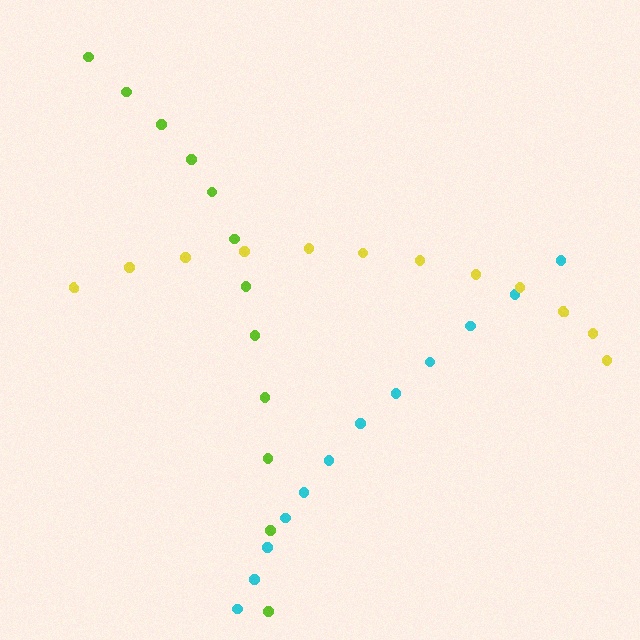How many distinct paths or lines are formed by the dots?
There are 3 distinct paths.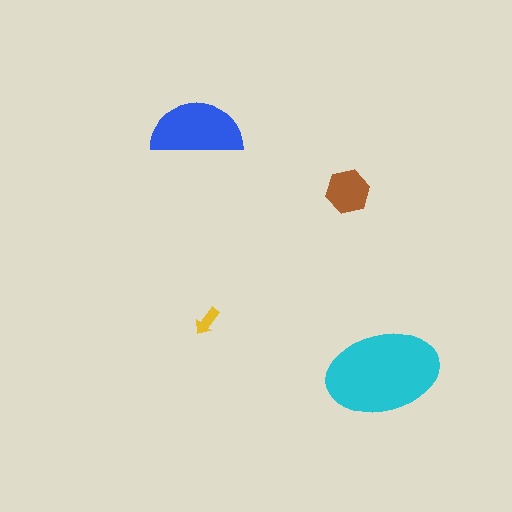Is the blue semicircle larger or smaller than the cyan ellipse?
Smaller.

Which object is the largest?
The cyan ellipse.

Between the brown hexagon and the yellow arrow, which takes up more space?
The brown hexagon.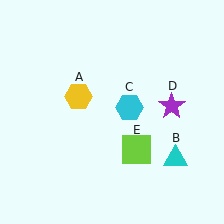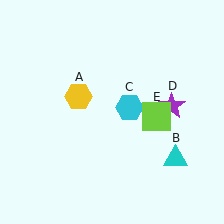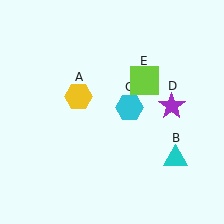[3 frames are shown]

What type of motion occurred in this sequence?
The lime square (object E) rotated counterclockwise around the center of the scene.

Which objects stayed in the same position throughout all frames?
Yellow hexagon (object A) and cyan triangle (object B) and cyan hexagon (object C) and purple star (object D) remained stationary.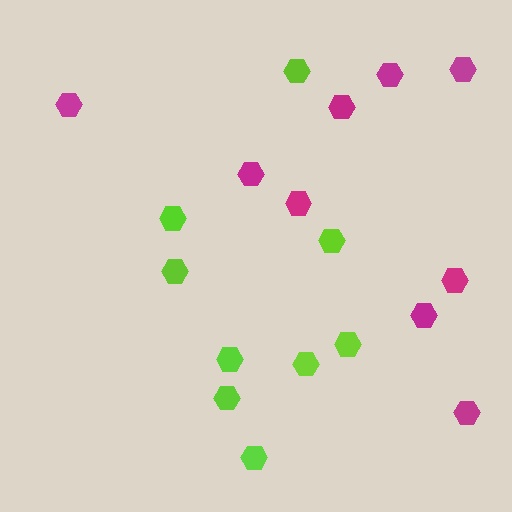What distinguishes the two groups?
There are 2 groups: one group of magenta hexagons (9) and one group of lime hexagons (9).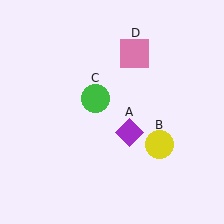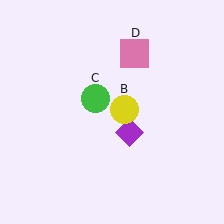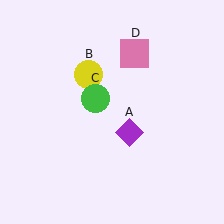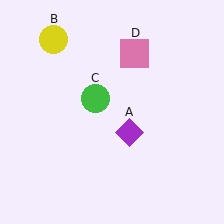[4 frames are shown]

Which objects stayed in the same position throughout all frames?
Purple diamond (object A) and green circle (object C) and pink square (object D) remained stationary.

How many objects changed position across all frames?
1 object changed position: yellow circle (object B).